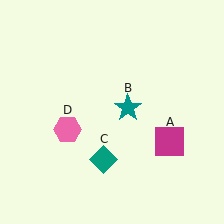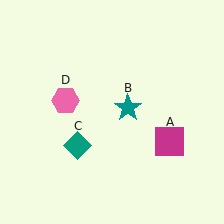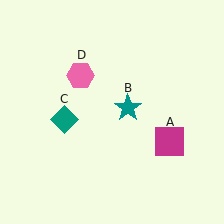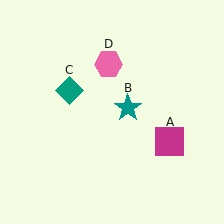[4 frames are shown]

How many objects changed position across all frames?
2 objects changed position: teal diamond (object C), pink hexagon (object D).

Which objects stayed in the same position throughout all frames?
Magenta square (object A) and teal star (object B) remained stationary.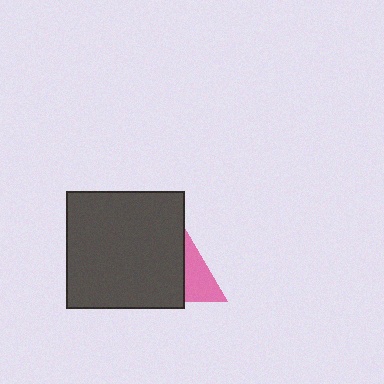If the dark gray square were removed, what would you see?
You would see the complete pink triangle.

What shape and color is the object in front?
The object in front is a dark gray square.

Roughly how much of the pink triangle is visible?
A small part of it is visible (roughly 38%).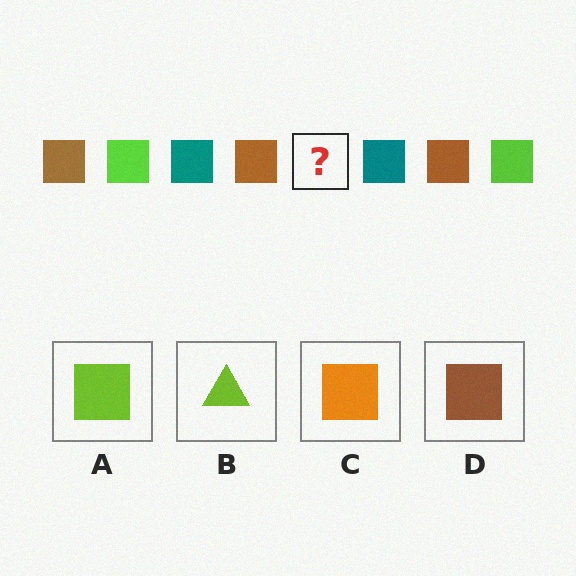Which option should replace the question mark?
Option A.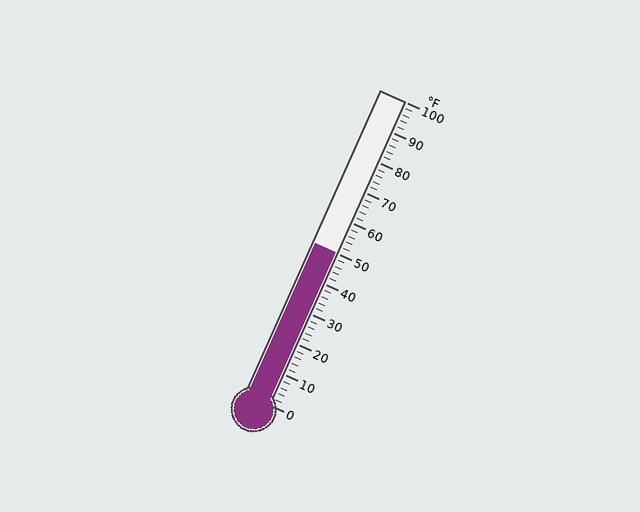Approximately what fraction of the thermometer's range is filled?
The thermometer is filled to approximately 50% of its range.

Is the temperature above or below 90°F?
The temperature is below 90°F.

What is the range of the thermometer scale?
The thermometer scale ranges from 0°F to 100°F.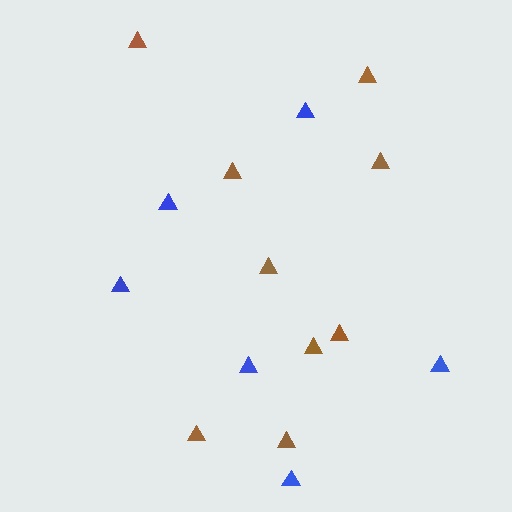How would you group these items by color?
There are 2 groups: one group of brown triangles (9) and one group of blue triangles (6).